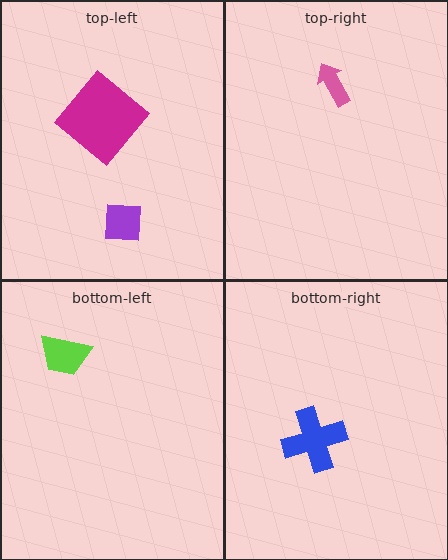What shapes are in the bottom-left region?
The lime trapezoid.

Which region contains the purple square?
The top-left region.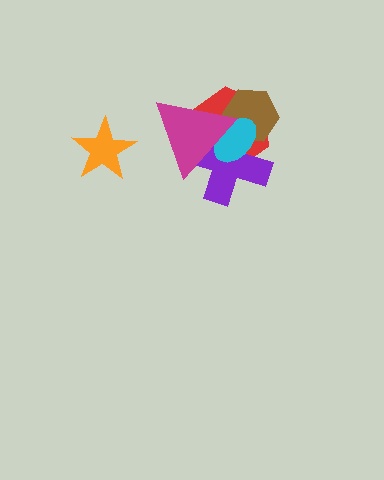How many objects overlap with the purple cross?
4 objects overlap with the purple cross.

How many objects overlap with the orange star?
0 objects overlap with the orange star.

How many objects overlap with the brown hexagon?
4 objects overlap with the brown hexagon.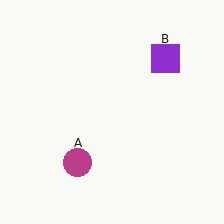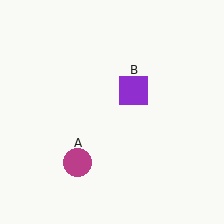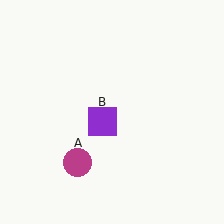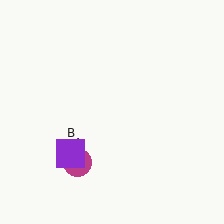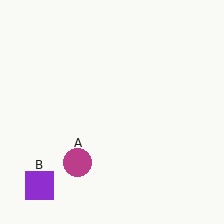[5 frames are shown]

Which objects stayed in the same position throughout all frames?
Magenta circle (object A) remained stationary.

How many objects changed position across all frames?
1 object changed position: purple square (object B).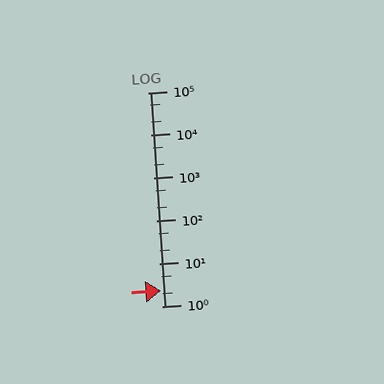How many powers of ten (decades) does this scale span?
The scale spans 5 decades, from 1 to 100000.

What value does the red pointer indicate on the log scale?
The pointer indicates approximately 2.3.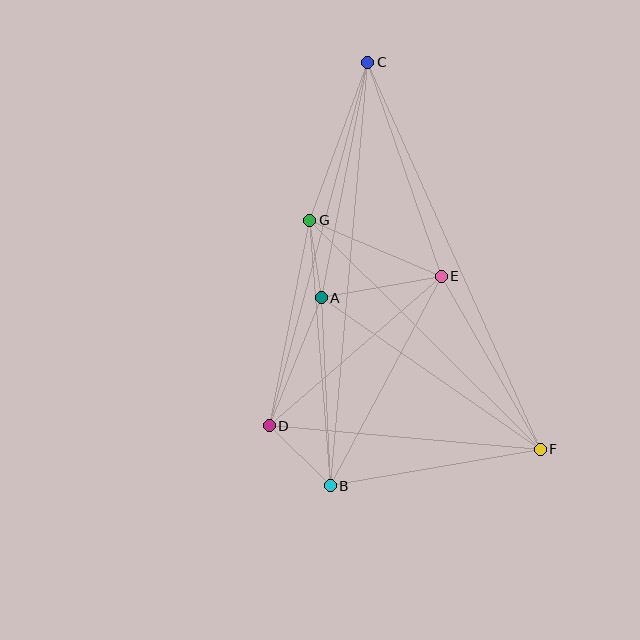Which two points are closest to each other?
Points A and G are closest to each other.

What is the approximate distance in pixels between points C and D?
The distance between C and D is approximately 377 pixels.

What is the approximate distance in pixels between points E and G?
The distance between E and G is approximately 143 pixels.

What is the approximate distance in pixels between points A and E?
The distance between A and E is approximately 122 pixels.